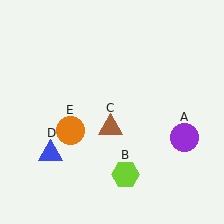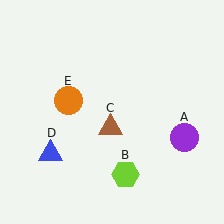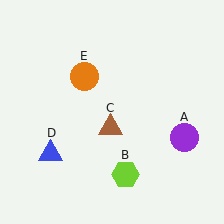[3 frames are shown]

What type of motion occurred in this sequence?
The orange circle (object E) rotated clockwise around the center of the scene.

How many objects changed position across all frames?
1 object changed position: orange circle (object E).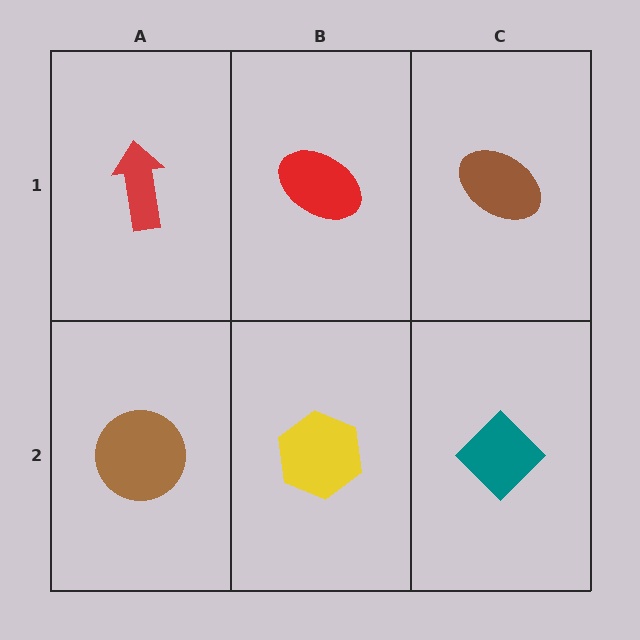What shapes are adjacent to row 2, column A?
A red arrow (row 1, column A), a yellow hexagon (row 2, column B).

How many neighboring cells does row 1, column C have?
2.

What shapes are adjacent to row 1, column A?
A brown circle (row 2, column A), a red ellipse (row 1, column B).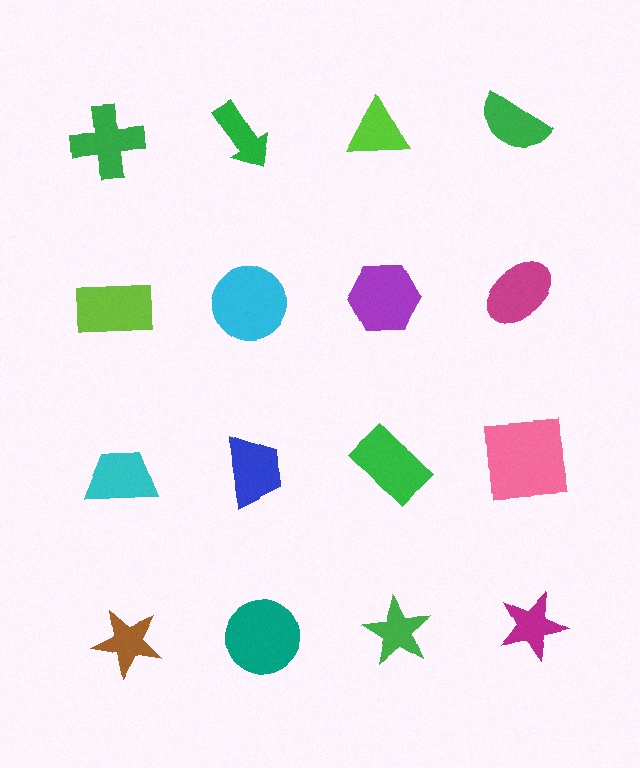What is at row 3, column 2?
A blue trapezoid.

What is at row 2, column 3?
A purple hexagon.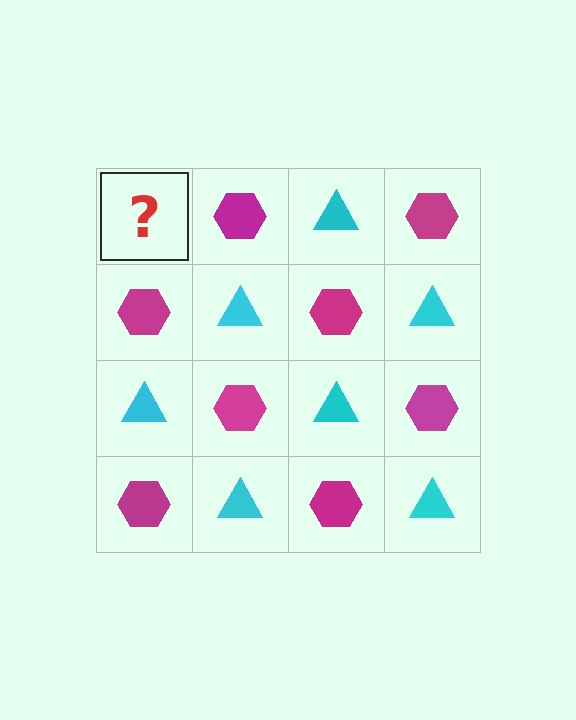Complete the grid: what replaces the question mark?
The question mark should be replaced with a cyan triangle.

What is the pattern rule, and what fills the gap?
The rule is that it alternates cyan triangle and magenta hexagon in a checkerboard pattern. The gap should be filled with a cyan triangle.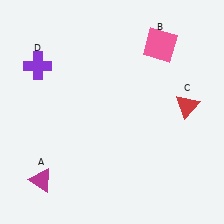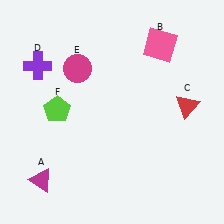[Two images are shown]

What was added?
A magenta circle (E), a lime pentagon (F) were added in Image 2.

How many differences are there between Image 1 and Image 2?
There are 2 differences between the two images.